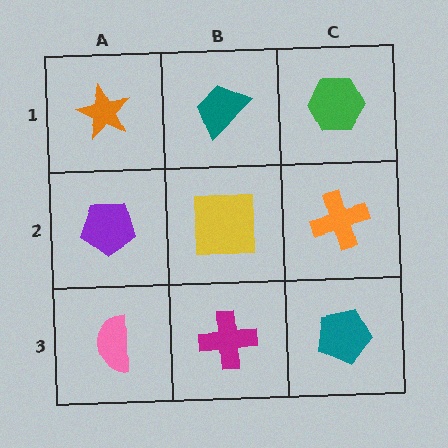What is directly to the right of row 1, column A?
A teal trapezoid.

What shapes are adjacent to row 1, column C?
An orange cross (row 2, column C), a teal trapezoid (row 1, column B).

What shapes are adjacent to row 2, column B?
A teal trapezoid (row 1, column B), a magenta cross (row 3, column B), a purple pentagon (row 2, column A), an orange cross (row 2, column C).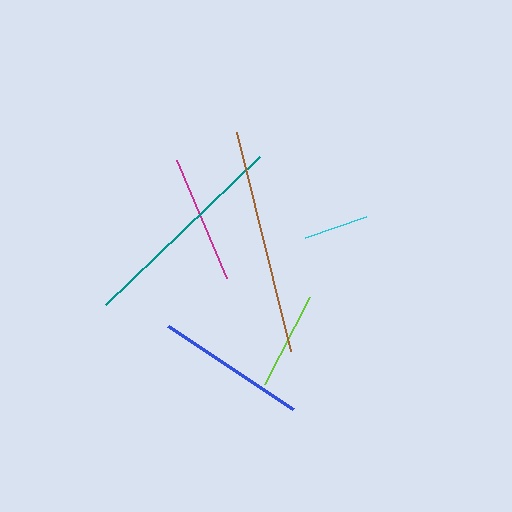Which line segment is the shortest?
The cyan line is the shortest at approximately 65 pixels.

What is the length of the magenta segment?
The magenta segment is approximately 128 pixels long.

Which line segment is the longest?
The brown line is the longest at approximately 225 pixels.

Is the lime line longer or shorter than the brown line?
The brown line is longer than the lime line.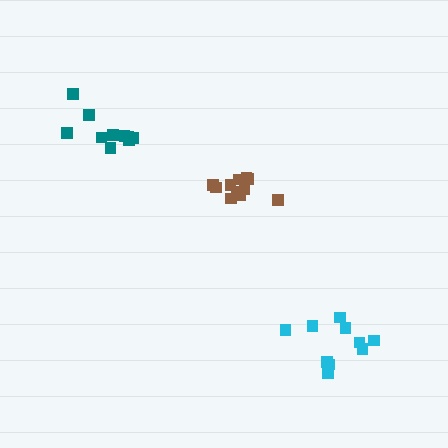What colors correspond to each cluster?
The clusters are colored: brown, cyan, teal.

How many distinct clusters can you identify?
There are 3 distinct clusters.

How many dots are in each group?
Group 1: 11 dots, Group 2: 10 dots, Group 3: 10 dots (31 total).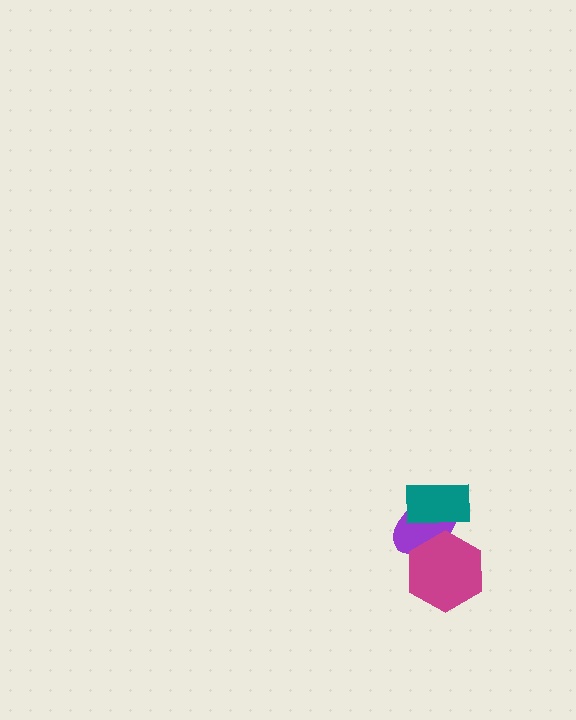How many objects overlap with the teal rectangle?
1 object overlaps with the teal rectangle.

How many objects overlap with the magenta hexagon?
1 object overlaps with the magenta hexagon.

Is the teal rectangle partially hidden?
No, no other shape covers it.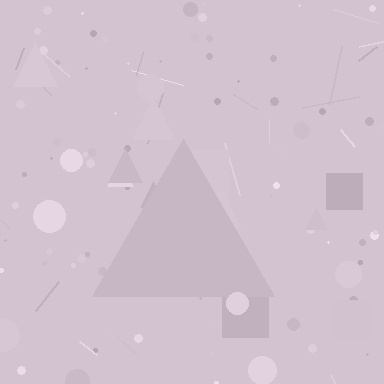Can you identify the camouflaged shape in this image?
The camouflaged shape is a triangle.